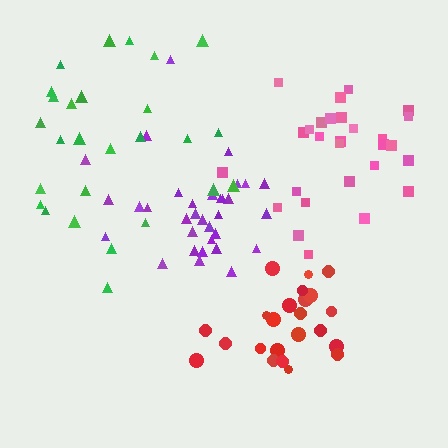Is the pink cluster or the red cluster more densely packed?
Red.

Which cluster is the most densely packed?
Purple.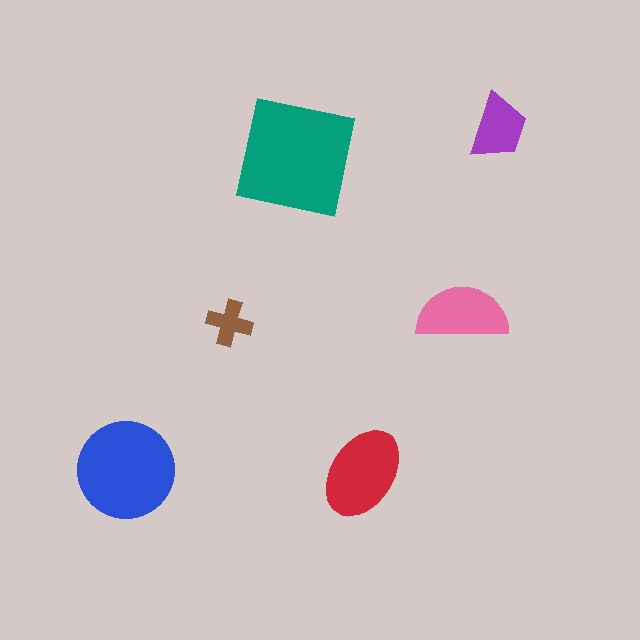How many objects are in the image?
There are 6 objects in the image.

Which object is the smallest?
The brown cross.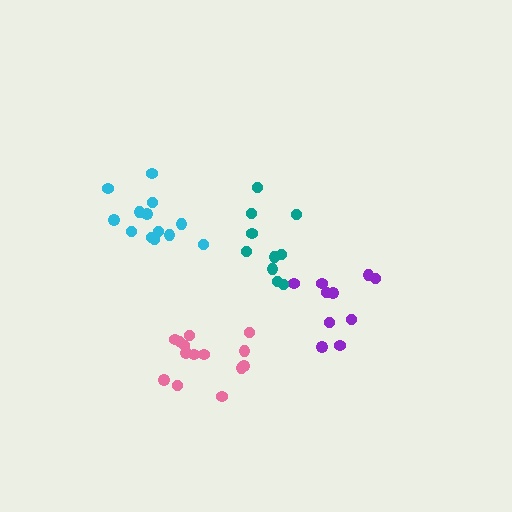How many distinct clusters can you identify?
There are 4 distinct clusters.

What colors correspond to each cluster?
The clusters are colored: pink, purple, cyan, teal.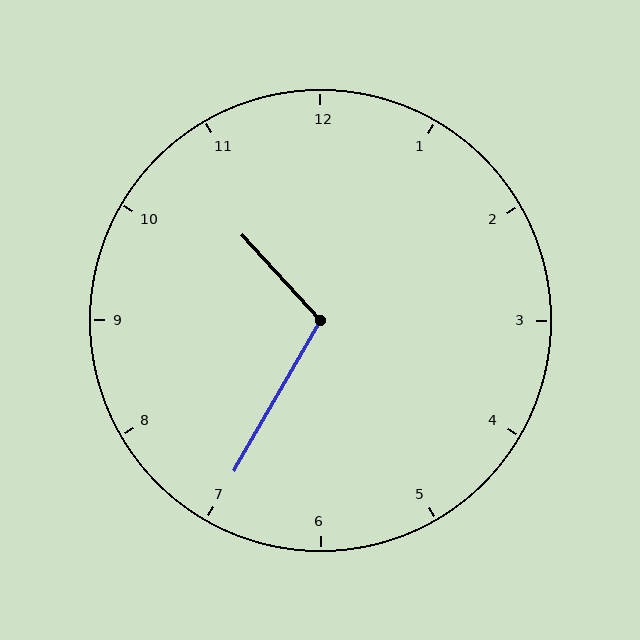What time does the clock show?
10:35.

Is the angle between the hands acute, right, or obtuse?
It is obtuse.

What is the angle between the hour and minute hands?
Approximately 108 degrees.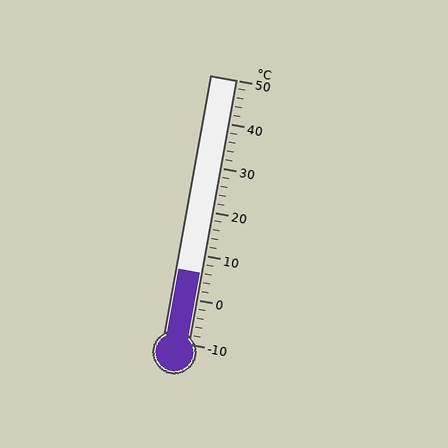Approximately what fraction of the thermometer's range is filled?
The thermometer is filled to approximately 25% of its range.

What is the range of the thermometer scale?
The thermometer scale ranges from -10°C to 50°C.